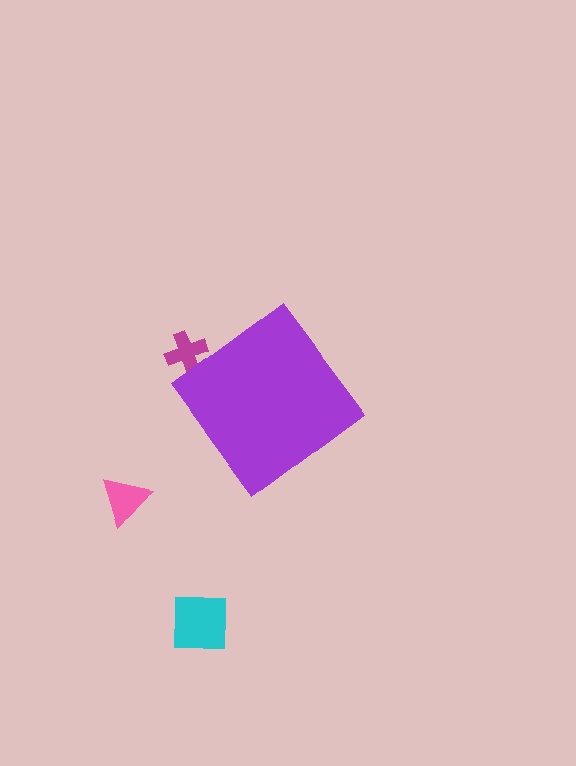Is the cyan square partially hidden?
No, the cyan square is fully visible.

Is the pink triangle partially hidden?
No, the pink triangle is fully visible.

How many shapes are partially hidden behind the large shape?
1 shape is partially hidden.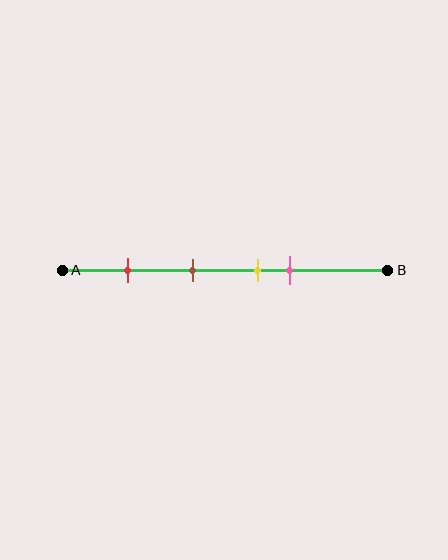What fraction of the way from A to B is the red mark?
The red mark is approximately 20% (0.2) of the way from A to B.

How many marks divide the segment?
There are 4 marks dividing the segment.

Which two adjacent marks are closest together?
The yellow and pink marks are the closest adjacent pair.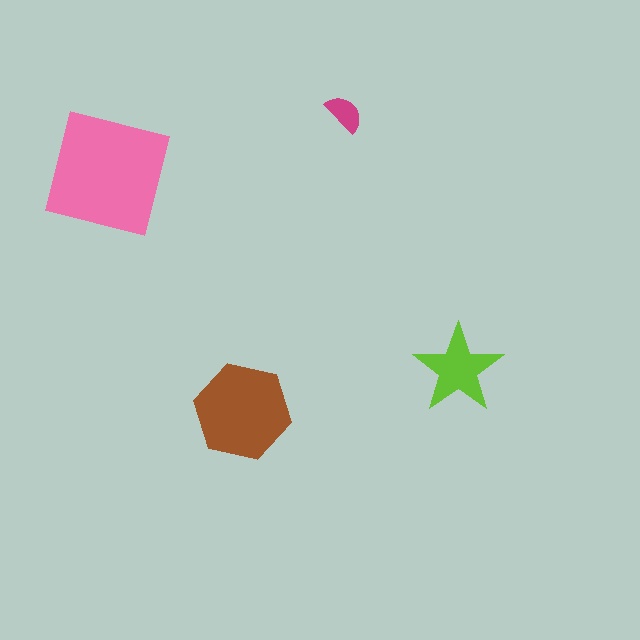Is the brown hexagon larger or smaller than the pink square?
Smaller.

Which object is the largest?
The pink square.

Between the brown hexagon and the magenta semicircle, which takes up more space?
The brown hexagon.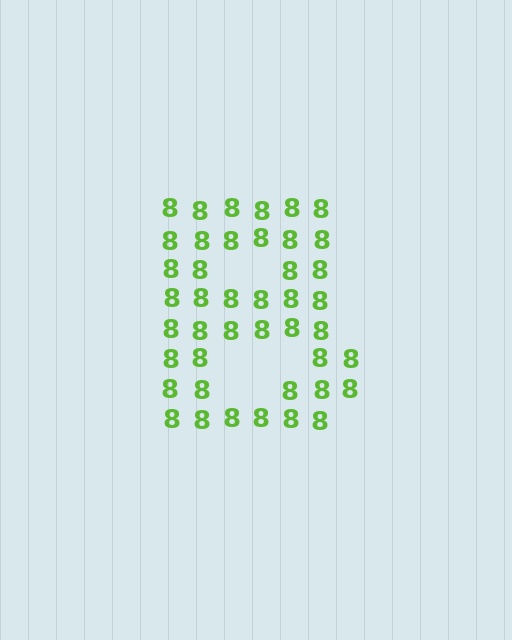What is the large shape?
The large shape is the letter B.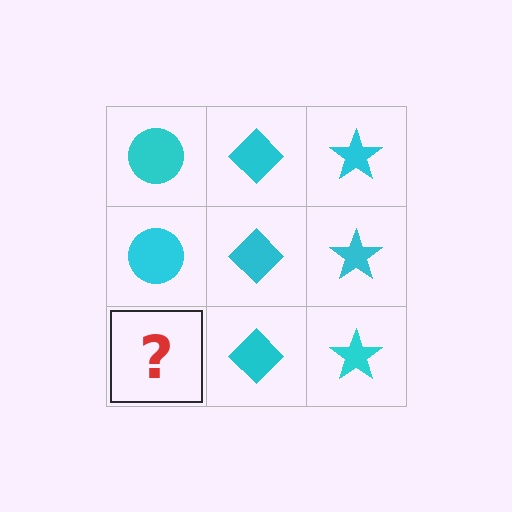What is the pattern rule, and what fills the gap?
The rule is that each column has a consistent shape. The gap should be filled with a cyan circle.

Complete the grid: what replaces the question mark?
The question mark should be replaced with a cyan circle.